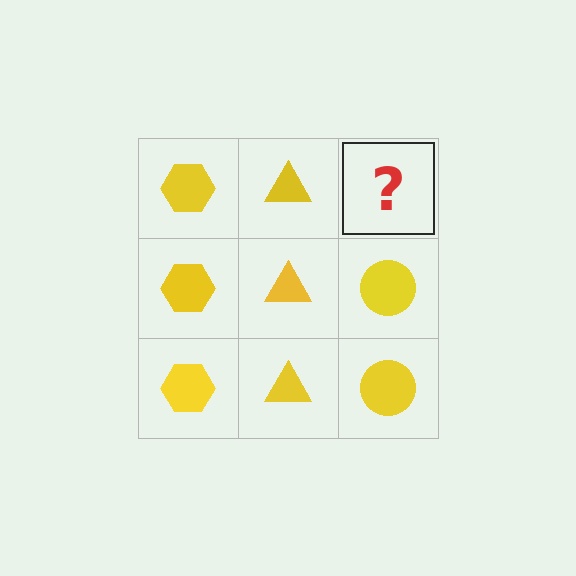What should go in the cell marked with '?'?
The missing cell should contain a yellow circle.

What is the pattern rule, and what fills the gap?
The rule is that each column has a consistent shape. The gap should be filled with a yellow circle.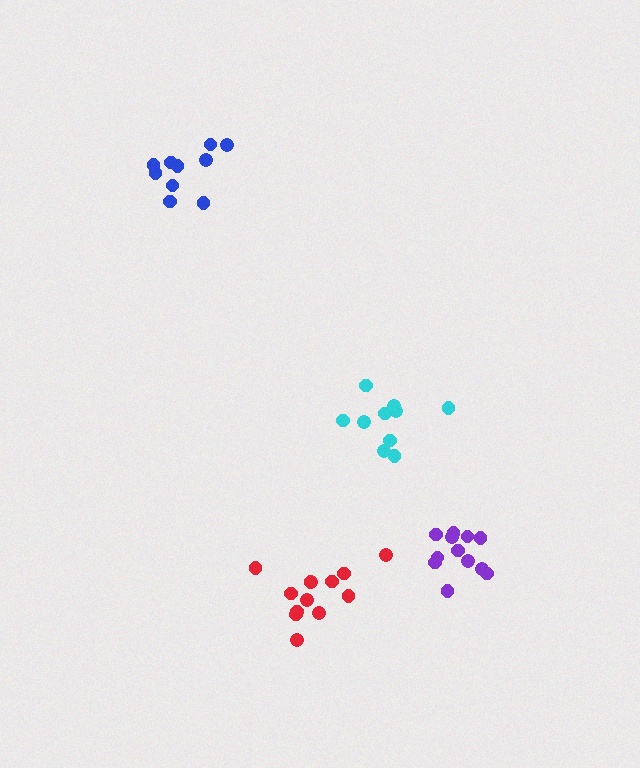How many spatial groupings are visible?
There are 4 spatial groupings.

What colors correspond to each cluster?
The clusters are colored: blue, cyan, purple, red.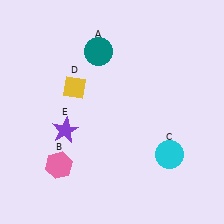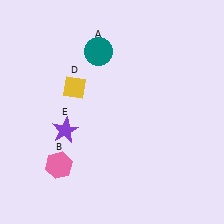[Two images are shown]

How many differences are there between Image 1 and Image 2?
There is 1 difference between the two images.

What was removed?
The cyan circle (C) was removed in Image 2.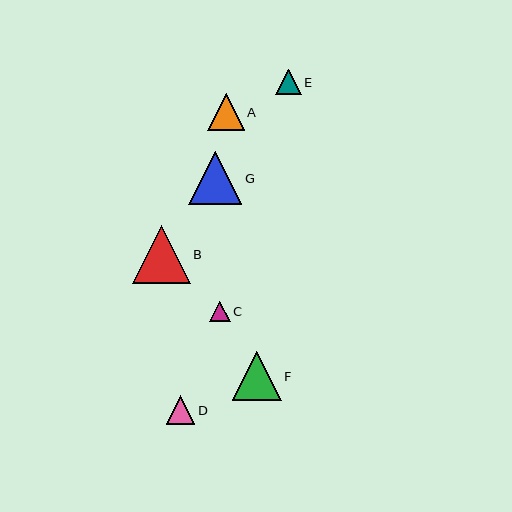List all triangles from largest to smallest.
From largest to smallest: B, G, F, A, D, E, C.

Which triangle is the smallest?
Triangle C is the smallest with a size of approximately 20 pixels.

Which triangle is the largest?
Triangle B is the largest with a size of approximately 58 pixels.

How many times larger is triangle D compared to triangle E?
Triangle D is approximately 1.1 times the size of triangle E.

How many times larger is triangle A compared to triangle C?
Triangle A is approximately 1.8 times the size of triangle C.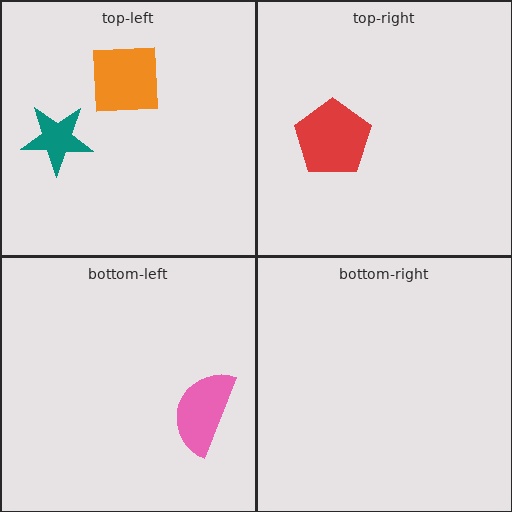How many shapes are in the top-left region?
2.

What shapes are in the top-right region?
The red pentagon.